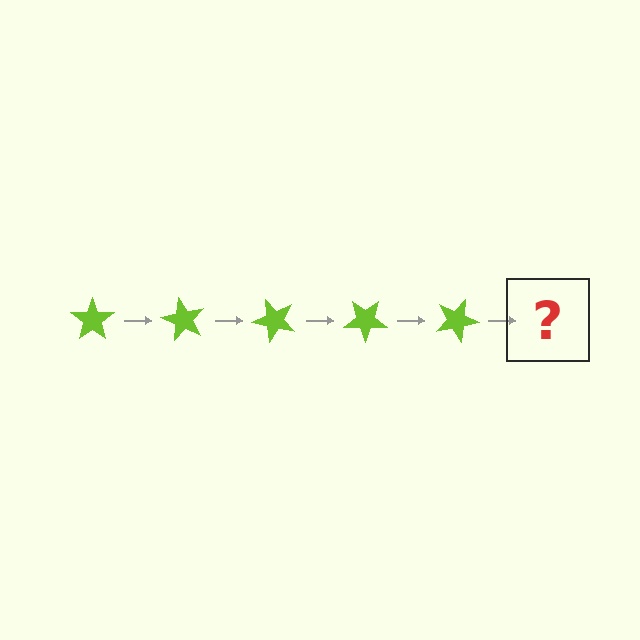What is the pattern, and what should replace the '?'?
The pattern is that the star rotates 60 degrees each step. The '?' should be a lime star rotated 300 degrees.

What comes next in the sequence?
The next element should be a lime star rotated 300 degrees.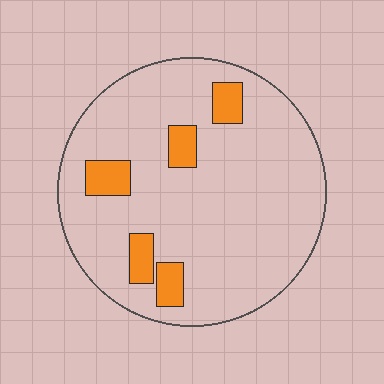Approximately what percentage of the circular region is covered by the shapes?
Approximately 10%.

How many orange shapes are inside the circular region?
5.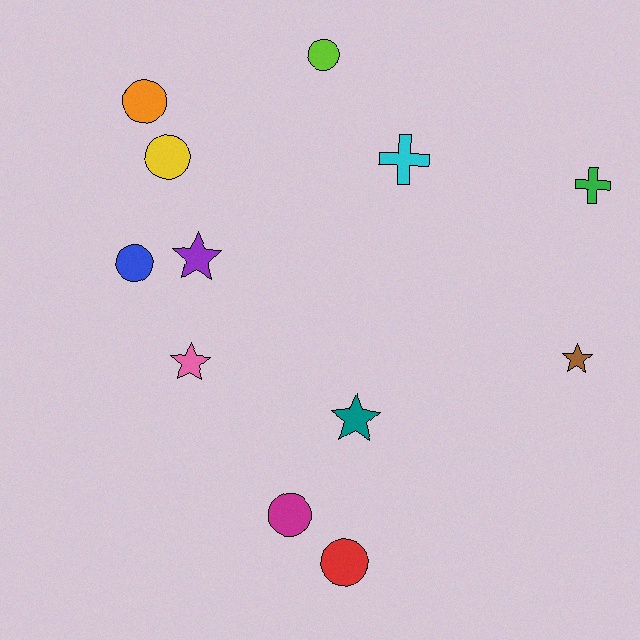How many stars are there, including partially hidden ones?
There are 4 stars.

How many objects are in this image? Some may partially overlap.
There are 12 objects.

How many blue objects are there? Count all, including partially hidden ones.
There is 1 blue object.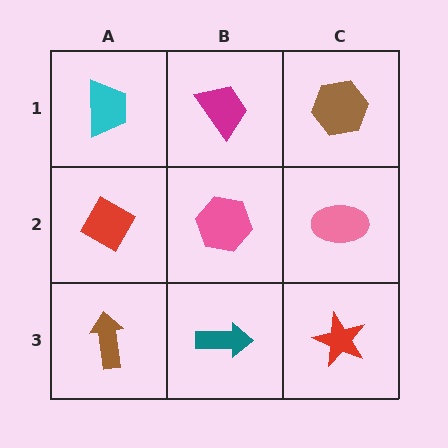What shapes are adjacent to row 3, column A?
A red diamond (row 2, column A), a teal arrow (row 3, column B).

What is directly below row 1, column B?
A pink hexagon.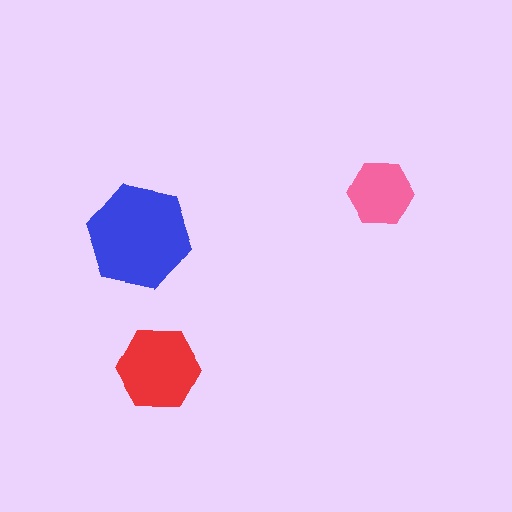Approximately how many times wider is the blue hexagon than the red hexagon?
About 1.5 times wider.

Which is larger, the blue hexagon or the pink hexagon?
The blue one.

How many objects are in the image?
There are 3 objects in the image.